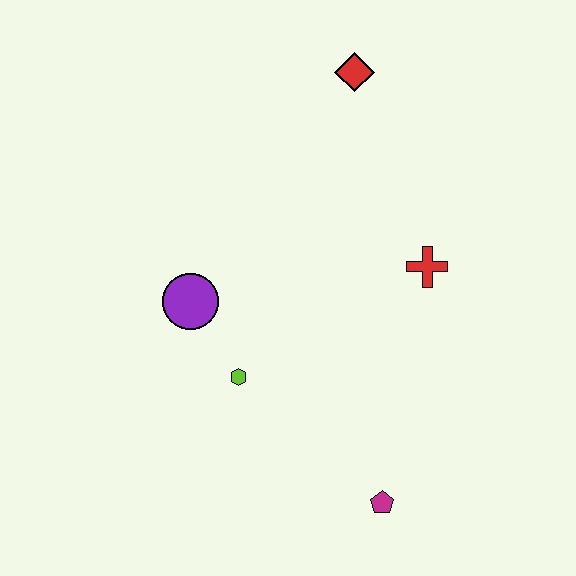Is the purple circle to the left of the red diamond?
Yes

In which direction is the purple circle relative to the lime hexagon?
The purple circle is above the lime hexagon.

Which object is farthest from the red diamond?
The magenta pentagon is farthest from the red diamond.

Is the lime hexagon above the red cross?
No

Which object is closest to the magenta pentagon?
The lime hexagon is closest to the magenta pentagon.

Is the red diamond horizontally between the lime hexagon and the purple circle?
No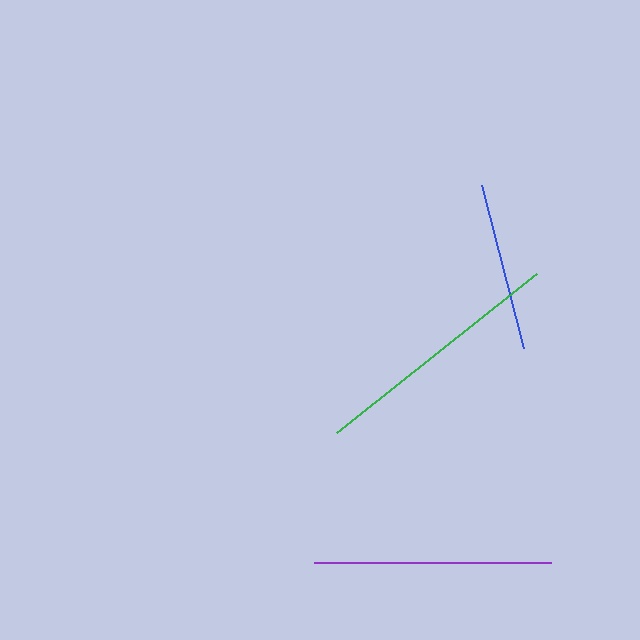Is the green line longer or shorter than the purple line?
The green line is longer than the purple line.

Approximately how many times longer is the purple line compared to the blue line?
The purple line is approximately 1.4 times the length of the blue line.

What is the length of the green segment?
The green segment is approximately 255 pixels long.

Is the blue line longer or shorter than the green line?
The green line is longer than the blue line.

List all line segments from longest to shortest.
From longest to shortest: green, purple, blue.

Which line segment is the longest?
The green line is the longest at approximately 255 pixels.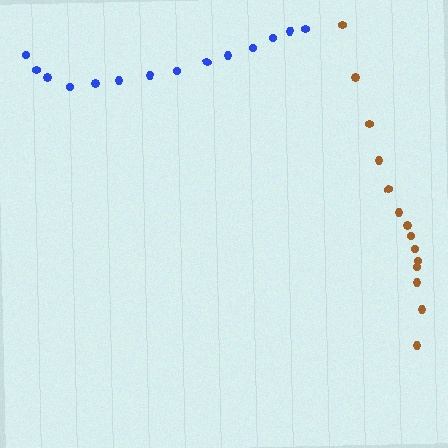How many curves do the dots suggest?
There are 2 distinct paths.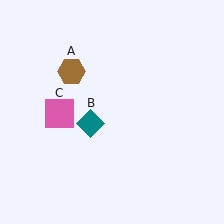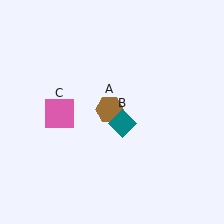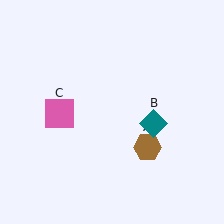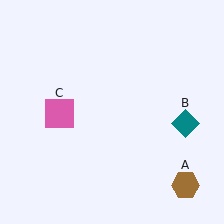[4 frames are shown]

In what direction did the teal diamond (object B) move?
The teal diamond (object B) moved right.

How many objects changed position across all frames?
2 objects changed position: brown hexagon (object A), teal diamond (object B).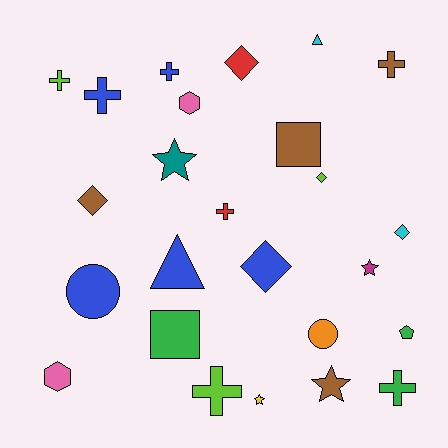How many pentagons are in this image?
There is 1 pentagon.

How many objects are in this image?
There are 25 objects.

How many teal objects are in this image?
There is 1 teal object.